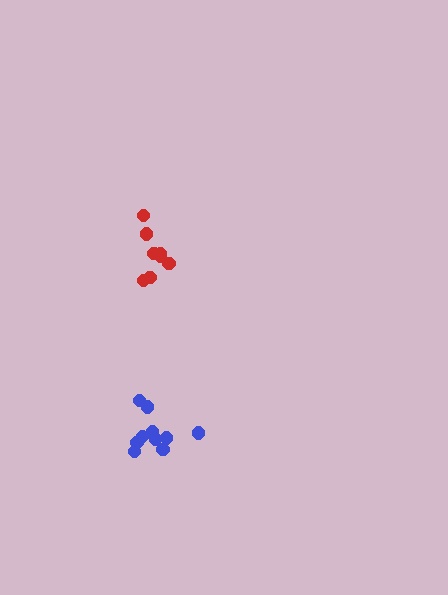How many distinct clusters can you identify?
There are 2 distinct clusters.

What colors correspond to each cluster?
The clusters are colored: blue, red.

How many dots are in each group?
Group 1: 10 dots, Group 2: 8 dots (18 total).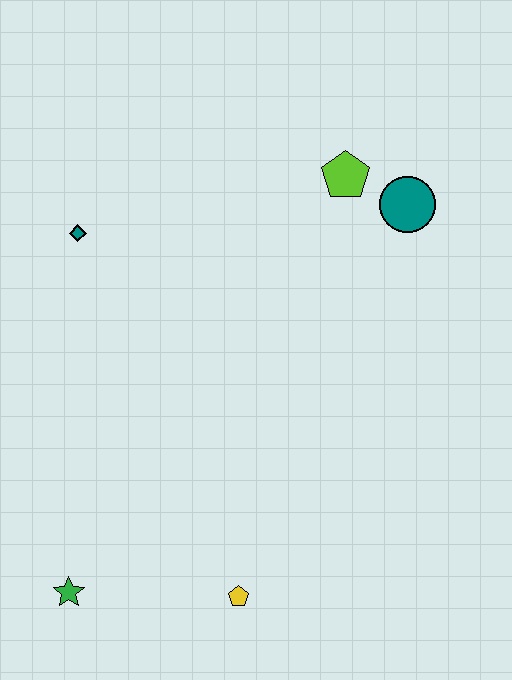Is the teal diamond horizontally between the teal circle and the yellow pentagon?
No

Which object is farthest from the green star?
The teal circle is farthest from the green star.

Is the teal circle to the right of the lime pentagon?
Yes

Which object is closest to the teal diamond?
The lime pentagon is closest to the teal diamond.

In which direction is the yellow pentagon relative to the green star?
The yellow pentagon is to the right of the green star.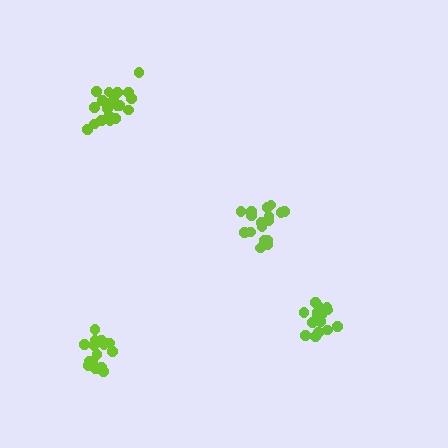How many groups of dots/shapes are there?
There are 4 groups.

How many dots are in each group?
Group 1: 19 dots, Group 2: 17 dots, Group 3: 16 dots, Group 4: 15 dots (67 total).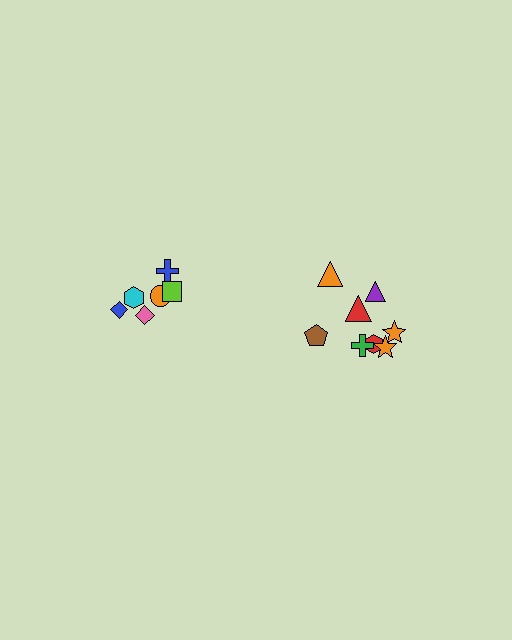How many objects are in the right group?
There are 8 objects.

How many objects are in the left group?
There are 6 objects.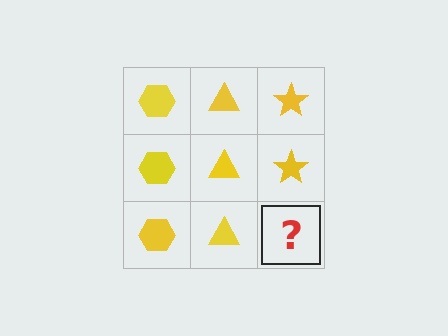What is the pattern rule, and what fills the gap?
The rule is that each column has a consistent shape. The gap should be filled with a yellow star.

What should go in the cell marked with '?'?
The missing cell should contain a yellow star.